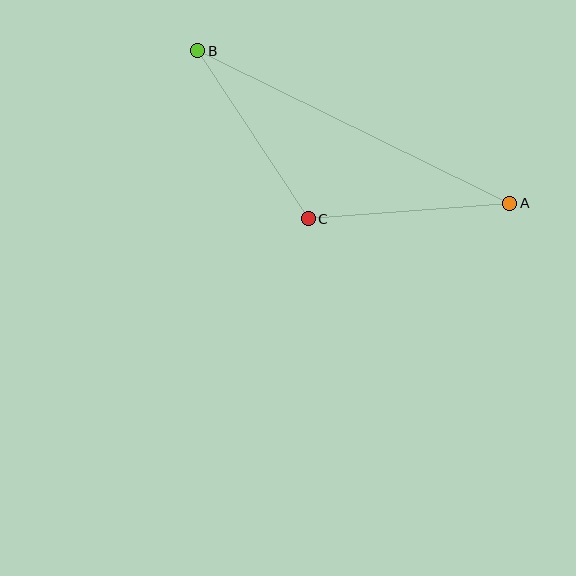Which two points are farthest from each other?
Points A and B are farthest from each other.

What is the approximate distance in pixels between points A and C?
The distance between A and C is approximately 202 pixels.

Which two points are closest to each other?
Points B and C are closest to each other.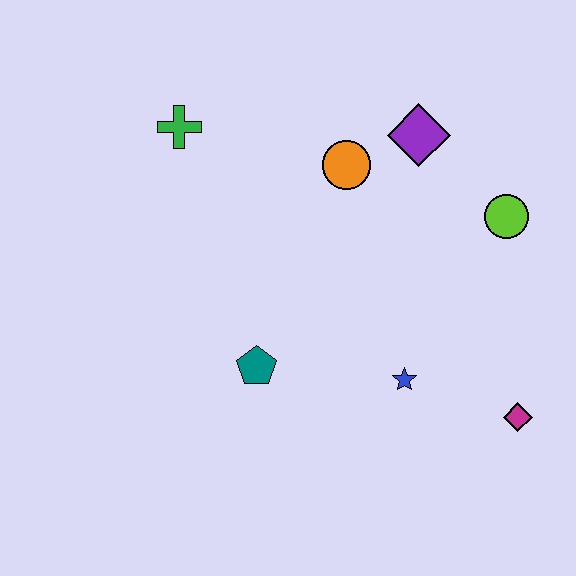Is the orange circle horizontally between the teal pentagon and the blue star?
Yes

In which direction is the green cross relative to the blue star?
The green cross is above the blue star.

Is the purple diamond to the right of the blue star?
Yes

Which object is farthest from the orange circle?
The magenta diamond is farthest from the orange circle.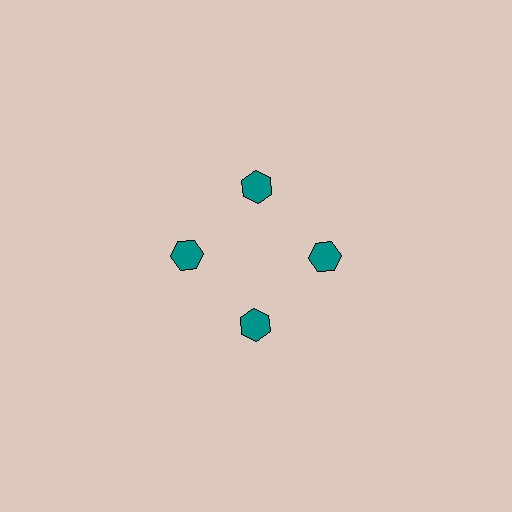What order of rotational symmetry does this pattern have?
This pattern has 4-fold rotational symmetry.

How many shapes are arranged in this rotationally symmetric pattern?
There are 4 shapes, arranged in 4 groups of 1.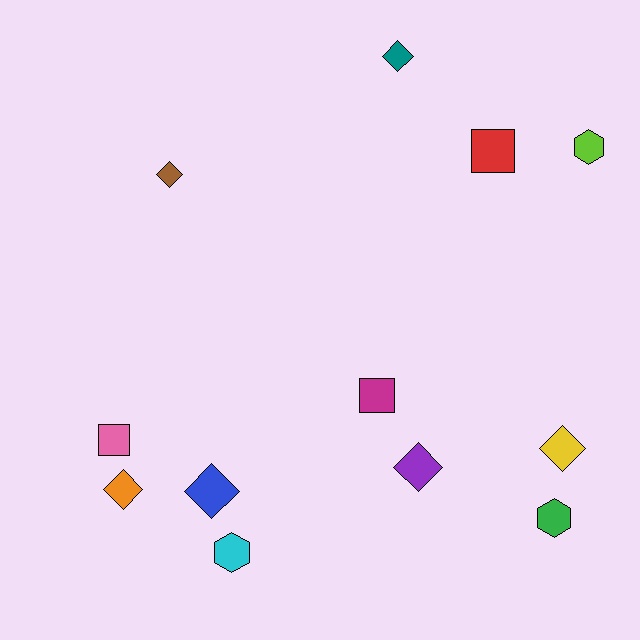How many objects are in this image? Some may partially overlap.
There are 12 objects.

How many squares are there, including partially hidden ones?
There are 3 squares.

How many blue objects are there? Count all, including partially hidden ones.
There is 1 blue object.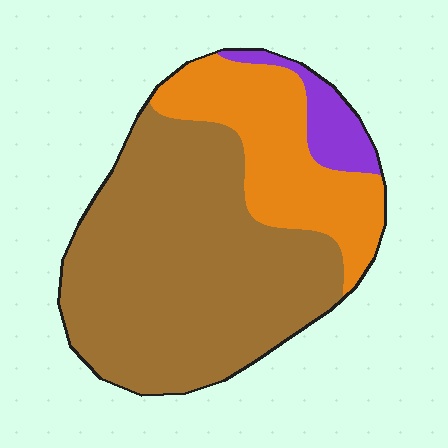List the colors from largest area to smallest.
From largest to smallest: brown, orange, purple.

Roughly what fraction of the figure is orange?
Orange takes up between a quarter and a half of the figure.